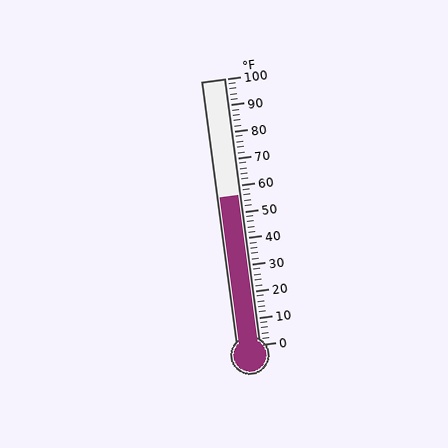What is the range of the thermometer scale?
The thermometer scale ranges from 0°F to 100°F.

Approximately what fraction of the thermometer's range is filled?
The thermometer is filled to approximately 55% of its range.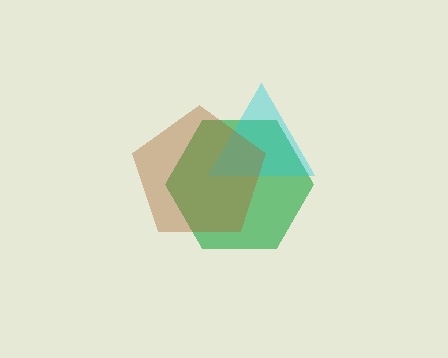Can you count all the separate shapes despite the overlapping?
Yes, there are 3 separate shapes.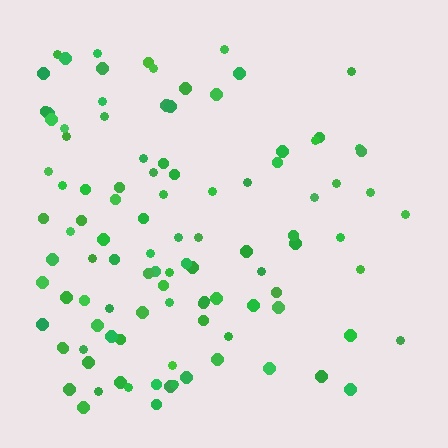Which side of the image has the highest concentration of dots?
The left.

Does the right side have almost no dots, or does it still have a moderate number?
Still a moderate number, just noticeably fewer than the left.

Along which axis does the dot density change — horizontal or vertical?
Horizontal.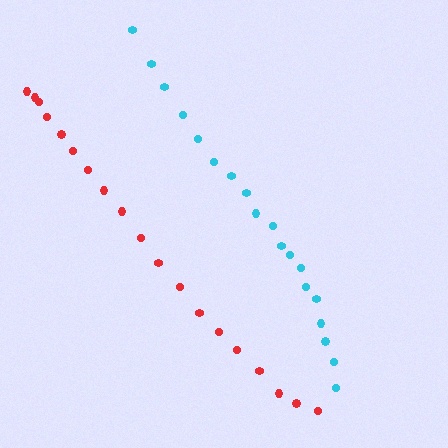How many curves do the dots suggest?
There are 2 distinct paths.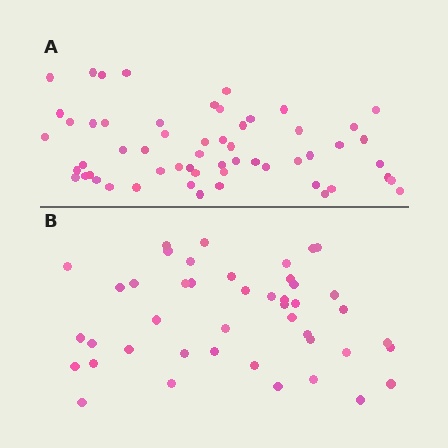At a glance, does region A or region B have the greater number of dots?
Region A (the top region) has more dots.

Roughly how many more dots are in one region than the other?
Region A has approximately 15 more dots than region B.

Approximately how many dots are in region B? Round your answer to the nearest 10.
About 40 dots. (The exact count is 44, which rounds to 40.)